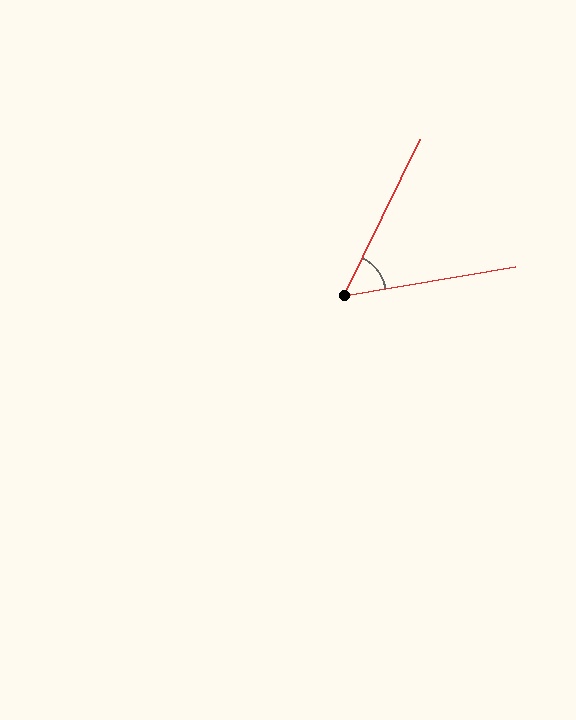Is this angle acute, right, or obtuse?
It is acute.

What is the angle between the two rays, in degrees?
Approximately 54 degrees.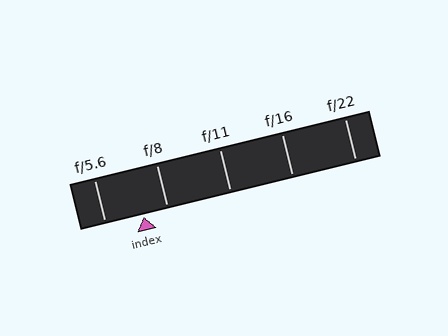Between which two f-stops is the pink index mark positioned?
The index mark is between f/5.6 and f/8.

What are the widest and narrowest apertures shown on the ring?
The widest aperture shown is f/5.6 and the narrowest is f/22.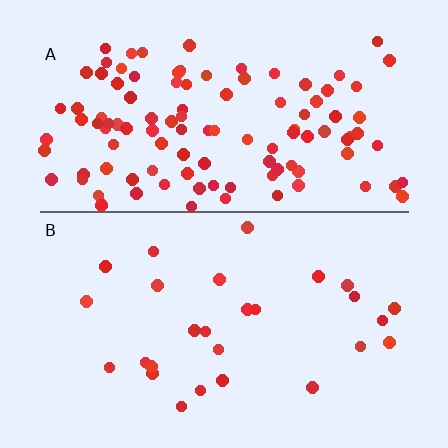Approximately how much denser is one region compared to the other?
Approximately 4.1× — region A over region B.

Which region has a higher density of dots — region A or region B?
A (the top).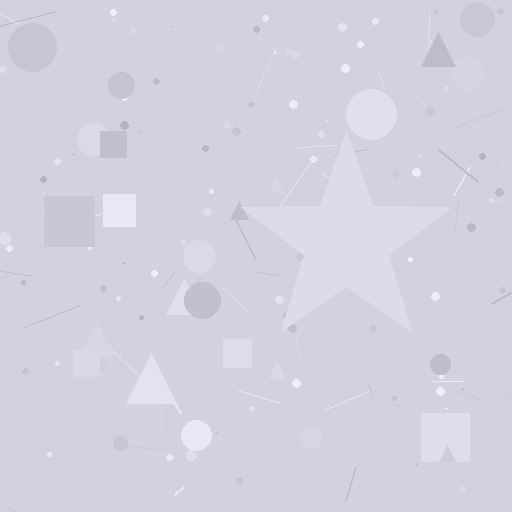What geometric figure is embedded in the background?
A star is embedded in the background.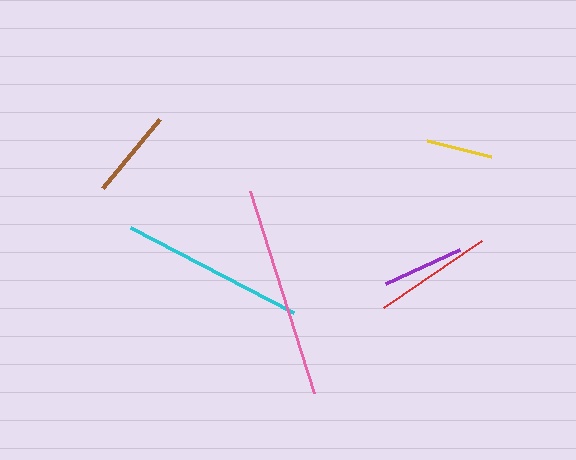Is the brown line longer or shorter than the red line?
The red line is longer than the brown line.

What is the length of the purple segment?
The purple segment is approximately 81 pixels long.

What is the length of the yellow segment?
The yellow segment is approximately 66 pixels long.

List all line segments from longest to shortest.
From longest to shortest: pink, cyan, red, brown, purple, yellow.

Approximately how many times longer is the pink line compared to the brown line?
The pink line is approximately 2.4 times the length of the brown line.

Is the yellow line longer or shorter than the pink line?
The pink line is longer than the yellow line.